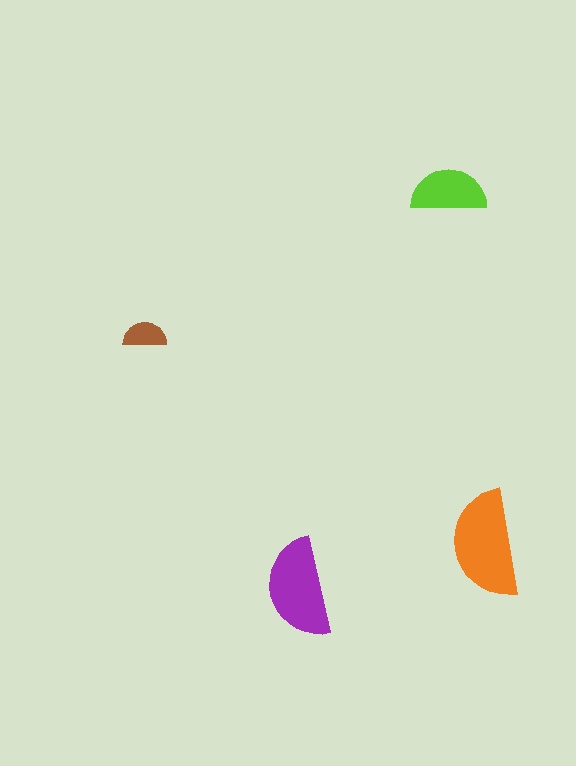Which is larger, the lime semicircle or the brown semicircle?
The lime one.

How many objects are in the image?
There are 4 objects in the image.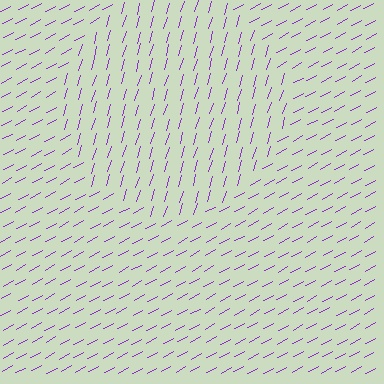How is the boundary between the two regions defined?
The boundary is defined purely by a change in line orientation (approximately 45 degrees difference). All lines are the same color and thickness.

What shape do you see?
I see a circle.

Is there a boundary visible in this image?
Yes, there is a texture boundary formed by a change in line orientation.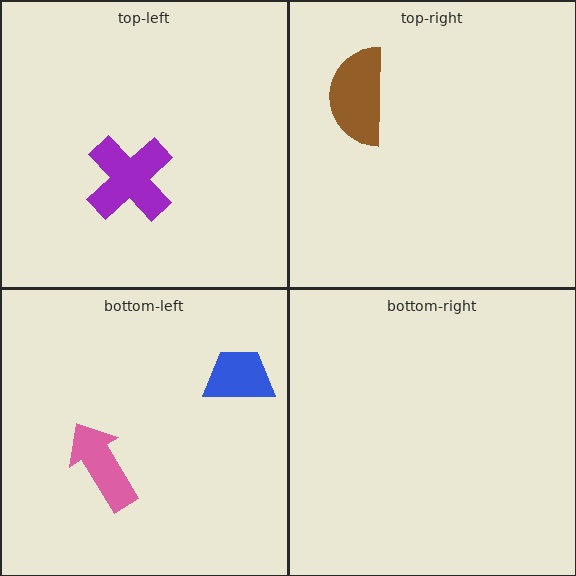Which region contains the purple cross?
The top-left region.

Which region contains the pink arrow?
The bottom-left region.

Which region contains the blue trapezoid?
The bottom-left region.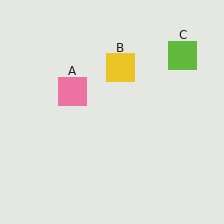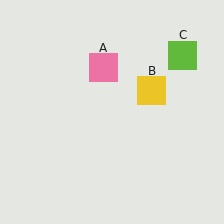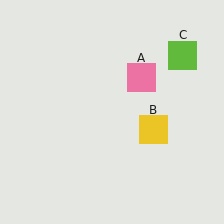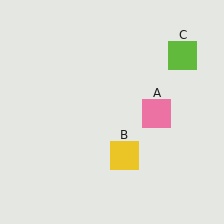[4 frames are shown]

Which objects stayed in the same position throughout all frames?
Lime square (object C) remained stationary.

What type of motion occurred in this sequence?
The pink square (object A), yellow square (object B) rotated clockwise around the center of the scene.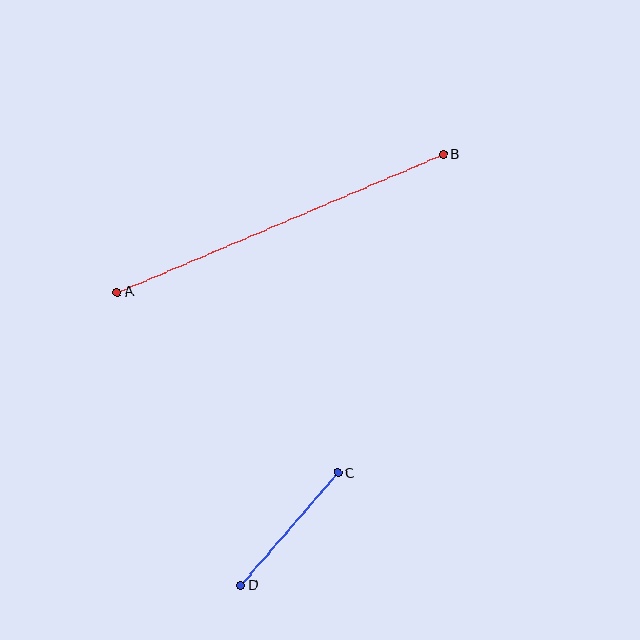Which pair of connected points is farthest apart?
Points A and B are farthest apart.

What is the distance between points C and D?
The distance is approximately 149 pixels.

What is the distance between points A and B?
The distance is approximately 354 pixels.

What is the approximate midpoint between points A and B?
The midpoint is at approximately (280, 223) pixels.